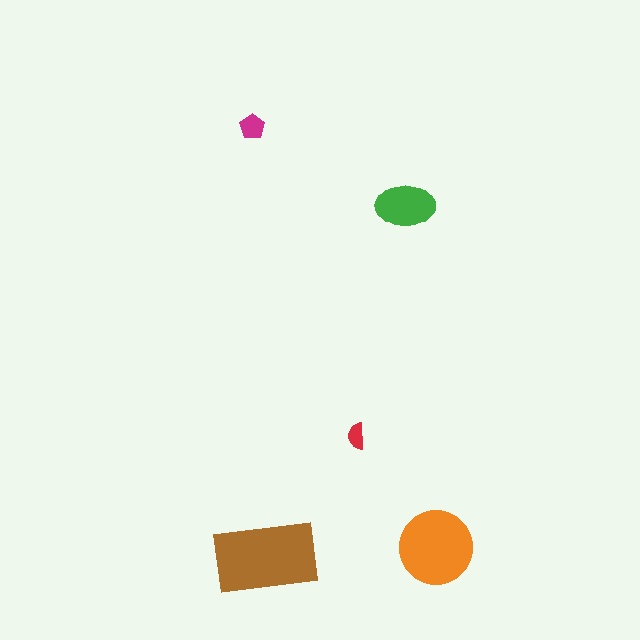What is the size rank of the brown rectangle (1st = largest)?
1st.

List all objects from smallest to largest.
The red semicircle, the magenta pentagon, the green ellipse, the orange circle, the brown rectangle.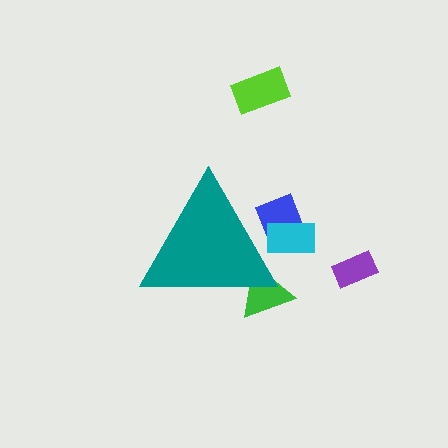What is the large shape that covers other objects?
A teal triangle.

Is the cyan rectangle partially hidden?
Yes, the cyan rectangle is partially hidden behind the teal triangle.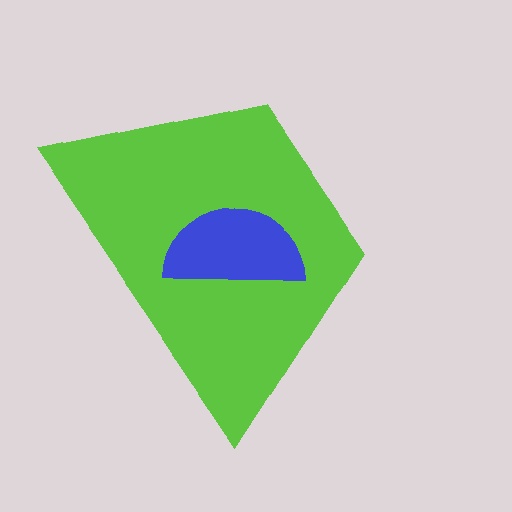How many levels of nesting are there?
2.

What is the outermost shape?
The lime trapezoid.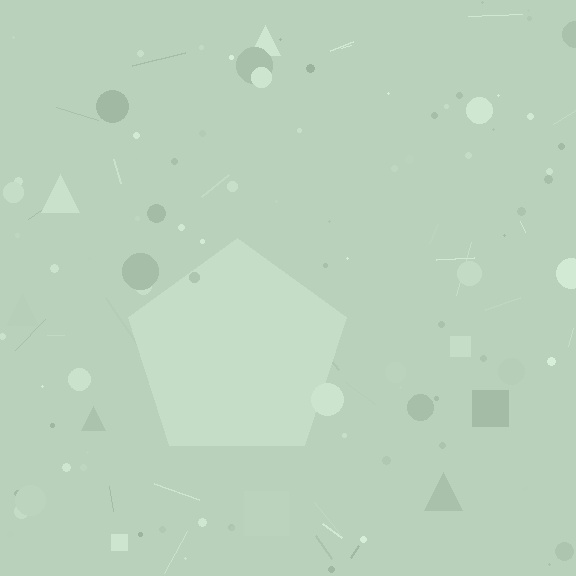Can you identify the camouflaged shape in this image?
The camouflaged shape is a pentagon.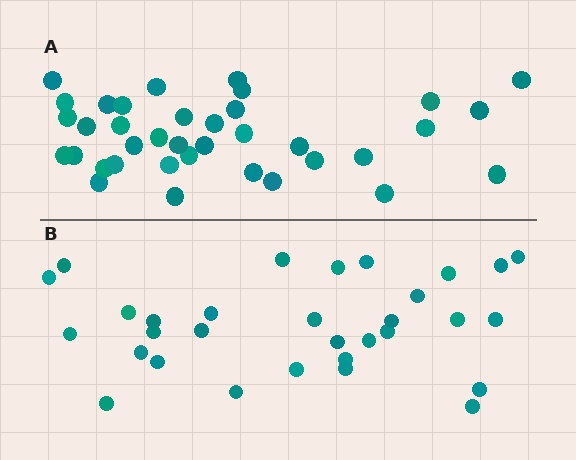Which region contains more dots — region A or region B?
Region A (the top region) has more dots.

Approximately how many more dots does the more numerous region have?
Region A has about 6 more dots than region B.